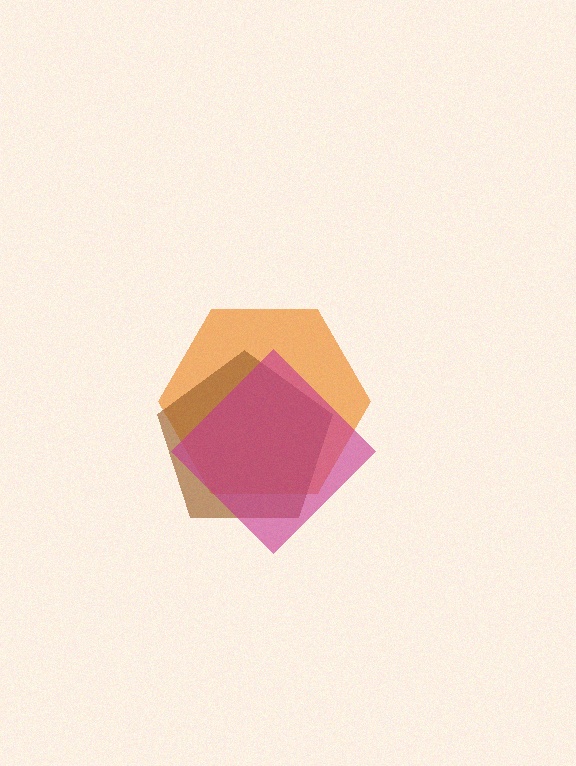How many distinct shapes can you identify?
There are 3 distinct shapes: an orange hexagon, a brown pentagon, a magenta diamond.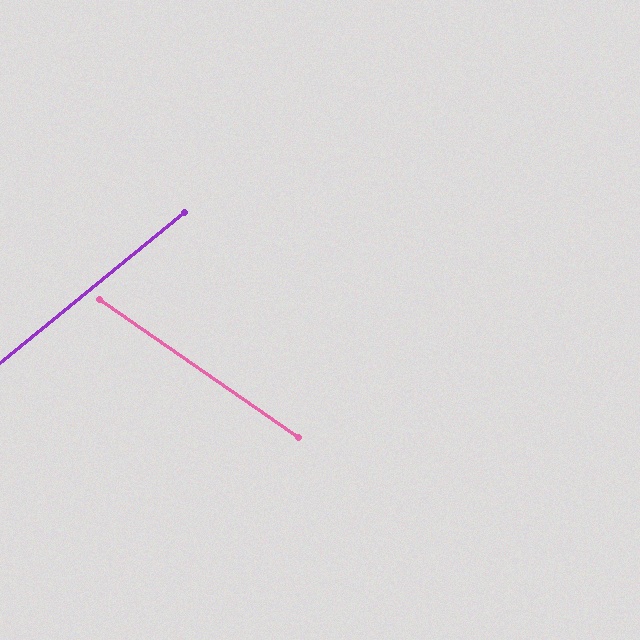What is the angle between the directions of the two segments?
Approximately 74 degrees.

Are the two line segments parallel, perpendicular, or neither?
Neither parallel nor perpendicular — they differ by about 74°.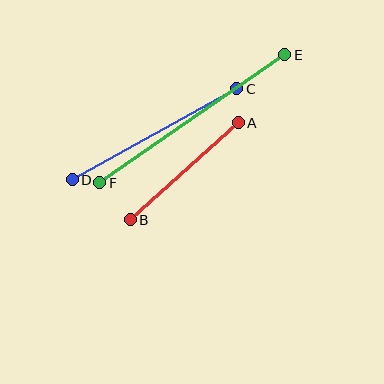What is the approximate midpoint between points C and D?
The midpoint is at approximately (155, 134) pixels.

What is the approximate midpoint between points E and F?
The midpoint is at approximately (192, 119) pixels.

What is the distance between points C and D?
The distance is approximately 188 pixels.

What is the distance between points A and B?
The distance is approximately 145 pixels.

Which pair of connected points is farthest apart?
Points E and F are farthest apart.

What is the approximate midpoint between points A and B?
The midpoint is at approximately (184, 171) pixels.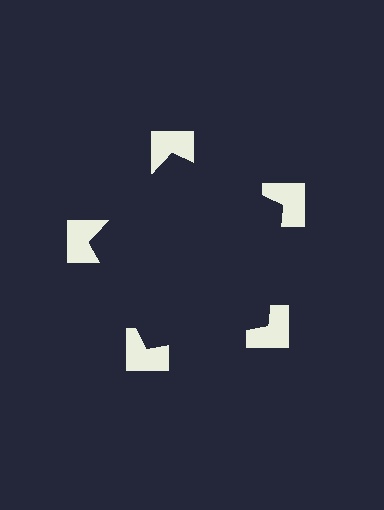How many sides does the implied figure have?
5 sides.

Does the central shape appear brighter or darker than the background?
It typically appears slightly darker than the background, even though no actual brightness change is drawn.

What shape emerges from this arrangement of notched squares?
An illusory pentagon — its edges are inferred from the aligned wedge cuts in the notched squares, not physically drawn.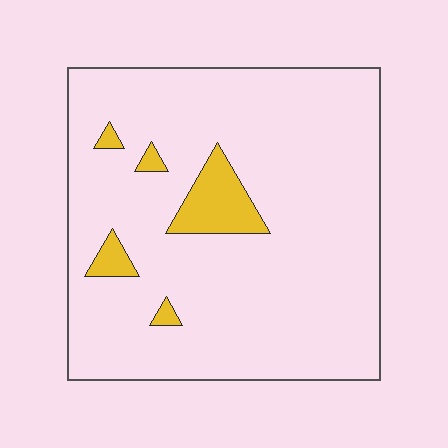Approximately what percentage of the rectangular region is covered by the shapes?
Approximately 10%.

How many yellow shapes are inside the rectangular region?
5.